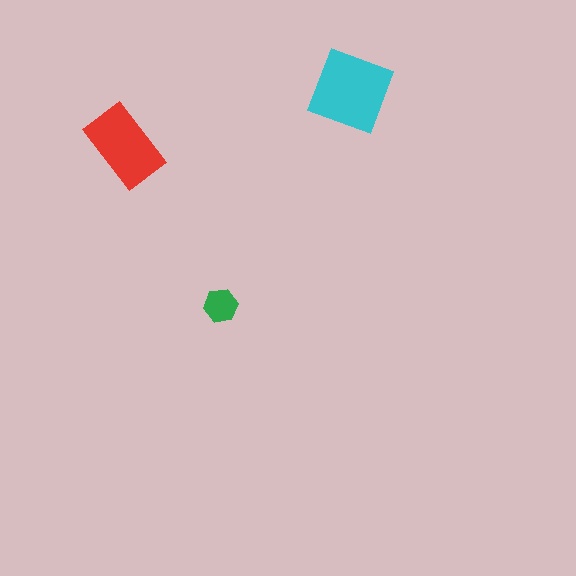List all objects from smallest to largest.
The green hexagon, the red rectangle, the cyan square.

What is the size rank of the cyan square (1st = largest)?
1st.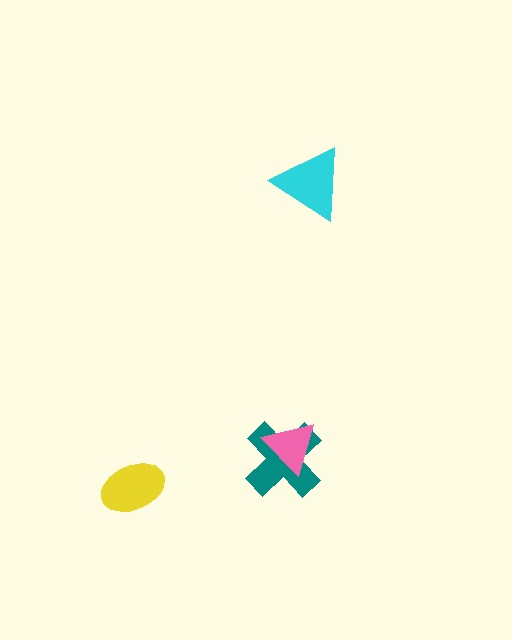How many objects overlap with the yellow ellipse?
0 objects overlap with the yellow ellipse.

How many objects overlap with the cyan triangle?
0 objects overlap with the cyan triangle.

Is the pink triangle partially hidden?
No, no other shape covers it.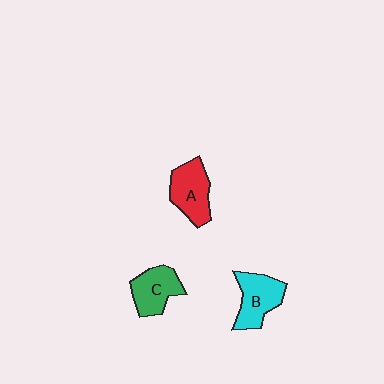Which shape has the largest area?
Shape A (red).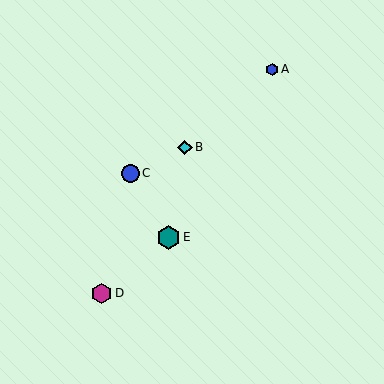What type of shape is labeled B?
Shape B is a cyan diamond.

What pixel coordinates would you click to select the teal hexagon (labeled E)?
Click at (168, 237) to select the teal hexagon E.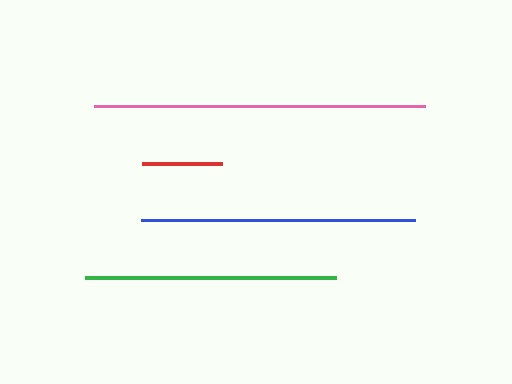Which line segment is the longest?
The pink line is the longest at approximately 331 pixels.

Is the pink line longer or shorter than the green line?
The pink line is longer than the green line.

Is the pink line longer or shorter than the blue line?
The pink line is longer than the blue line.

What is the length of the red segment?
The red segment is approximately 80 pixels long.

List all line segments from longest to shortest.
From longest to shortest: pink, blue, green, red.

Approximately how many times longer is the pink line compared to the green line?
The pink line is approximately 1.3 times the length of the green line.